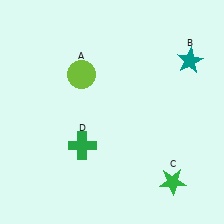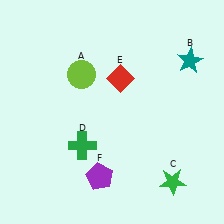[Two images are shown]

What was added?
A red diamond (E), a purple pentagon (F) were added in Image 2.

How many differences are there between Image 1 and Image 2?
There are 2 differences between the two images.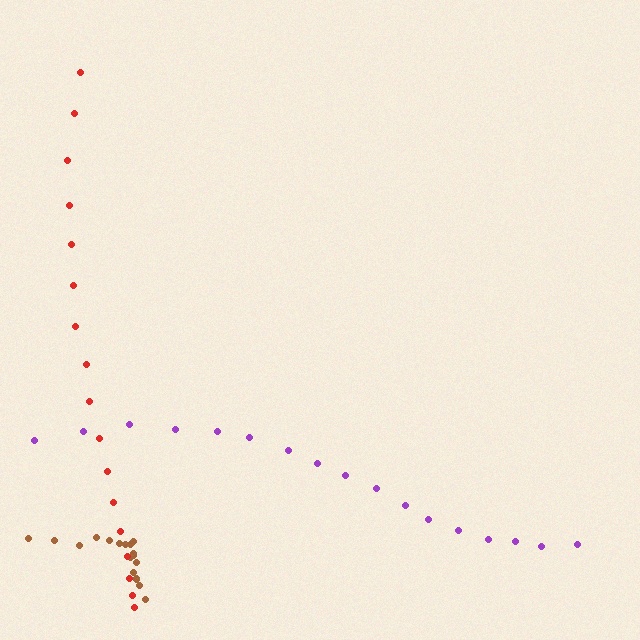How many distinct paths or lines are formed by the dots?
There are 3 distinct paths.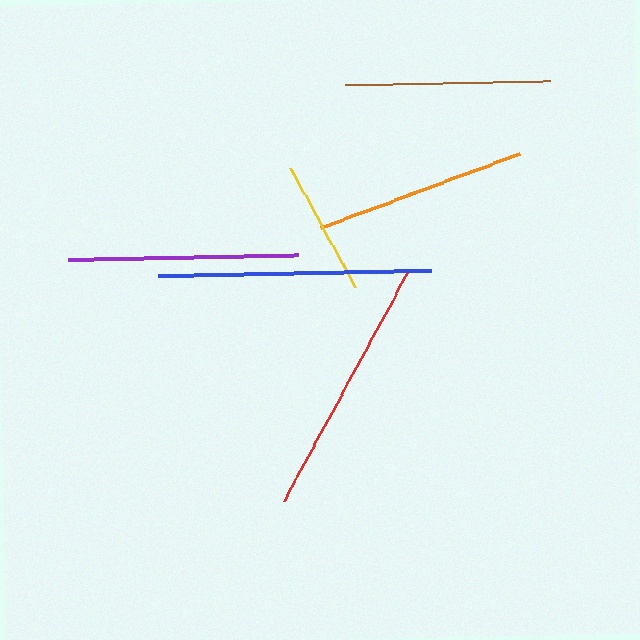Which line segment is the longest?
The blue line is the longest at approximately 273 pixels.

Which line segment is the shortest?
The yellow line is the shortest at approximately 137 pixels.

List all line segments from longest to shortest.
From longest to shortest: blue, red, purple, orange, brown, yellow.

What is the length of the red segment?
The red segment is approximately 264 pixels long.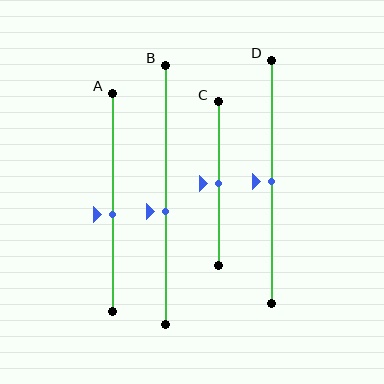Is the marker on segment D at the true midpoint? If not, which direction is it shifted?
Yes, the marker on segment D is at the true midpoint.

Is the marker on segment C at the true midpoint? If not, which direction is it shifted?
Yes, the marker on segment C is at the true midpoint.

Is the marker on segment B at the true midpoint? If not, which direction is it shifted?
No, the marker on segment B is shifted downward by about 6% of the segment length.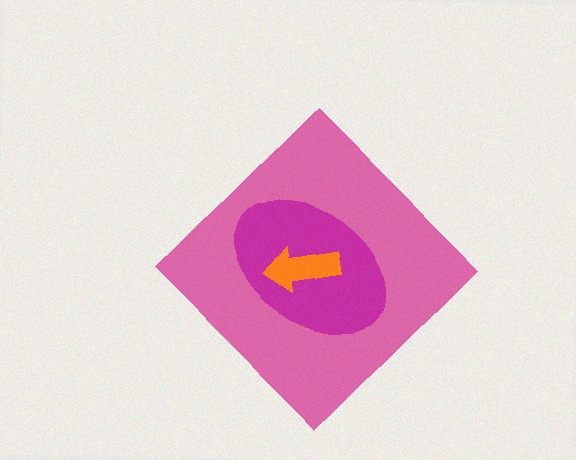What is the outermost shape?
The pink diamond.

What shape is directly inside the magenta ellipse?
The orange arrow.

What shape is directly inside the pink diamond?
The magenta ellipse.